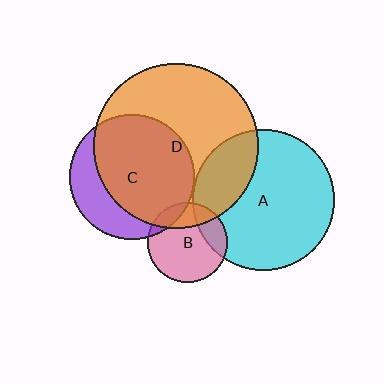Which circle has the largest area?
Circle D (orange).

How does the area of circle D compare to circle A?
Approximately 1.4 times.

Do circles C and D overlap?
Yes.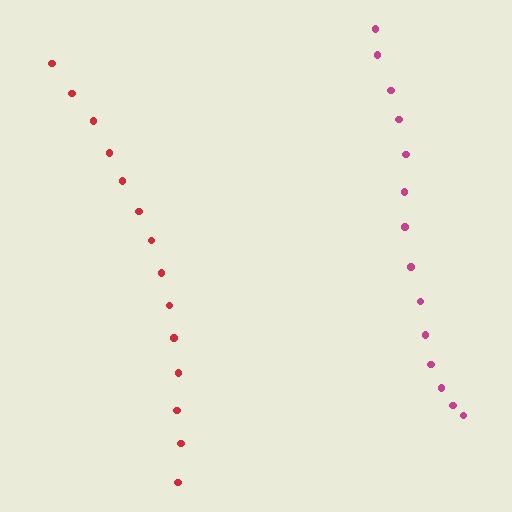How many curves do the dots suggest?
There are 2 distinct paths.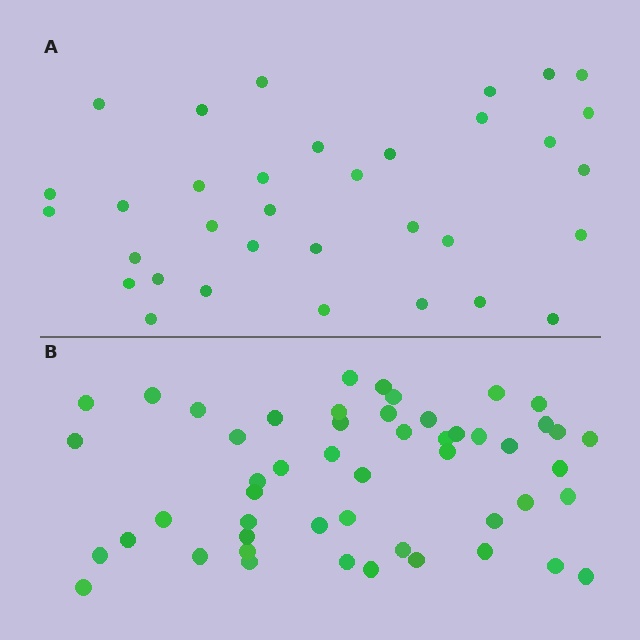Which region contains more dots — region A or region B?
Region B (the bottom region) has more dots.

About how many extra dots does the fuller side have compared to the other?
Region B has approximately 15 more dots than region A.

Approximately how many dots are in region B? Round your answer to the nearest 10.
About 50 dots. (The exact count is 51, which rounds to 50.)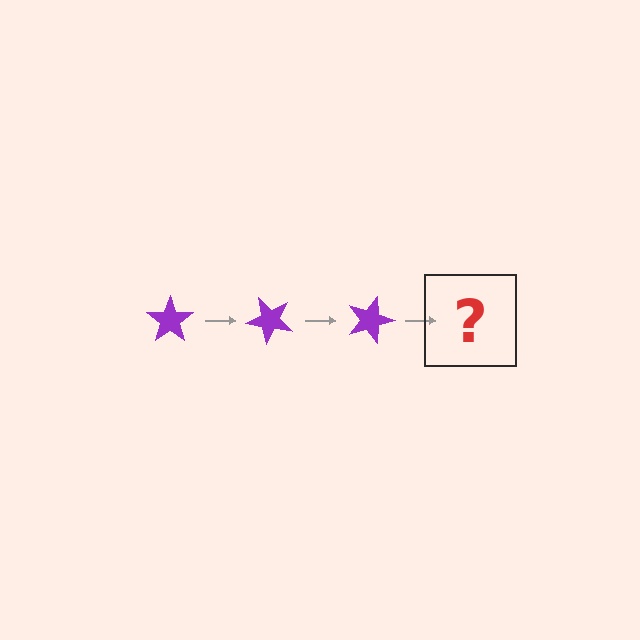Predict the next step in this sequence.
The next step is a purple star rotated 135 degrees.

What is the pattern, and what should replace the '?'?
The pattern is that the star rotates 45 degrees each step. The '?' should be a purple star rotated 135 degrees.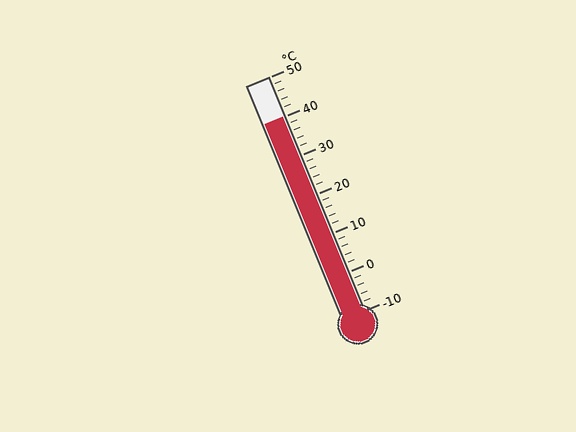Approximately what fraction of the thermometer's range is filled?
The thermometer is filled to approximately 85% of its range.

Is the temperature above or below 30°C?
The temperature is above 30°C.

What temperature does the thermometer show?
The thermometer shows approximately 40°C.